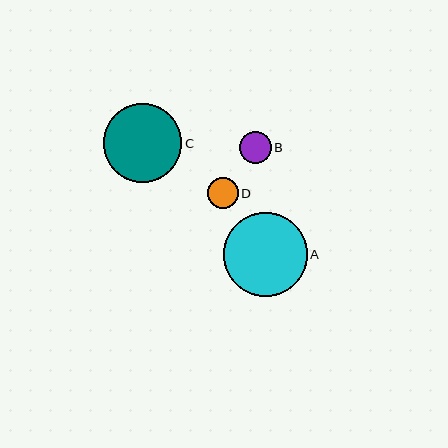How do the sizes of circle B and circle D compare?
Circle B and circle D are approximately the same size.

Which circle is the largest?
Circle A is the largest with a size of approximately 83 pixels.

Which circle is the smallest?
Circle D is the smallest with a size of approximately 31 pixels.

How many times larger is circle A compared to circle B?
Circle A is approximately 2.6 times the size of circle B.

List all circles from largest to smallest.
From largest to smallest: A, C, B, D.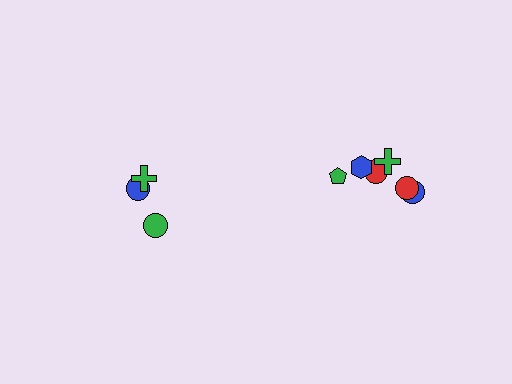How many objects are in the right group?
There are 6 objects.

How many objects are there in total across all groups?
There are 9 objects.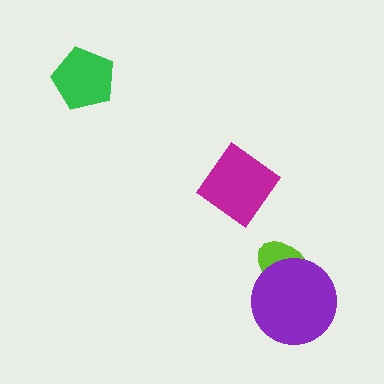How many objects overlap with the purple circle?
1 object overlaps with the purple circle.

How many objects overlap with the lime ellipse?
1 object overlaps with the lime ellipse.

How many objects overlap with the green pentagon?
0 objects overlap with the green pentagon.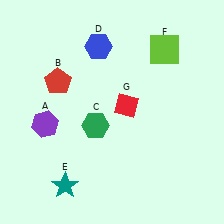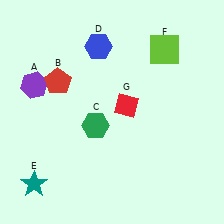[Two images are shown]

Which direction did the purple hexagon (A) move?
The purple hexagon (A) moved up.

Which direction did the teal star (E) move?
The teal star (E) moved left.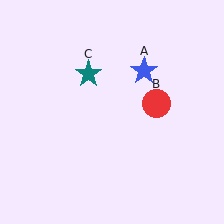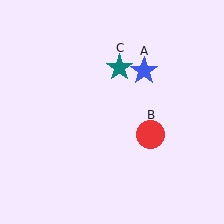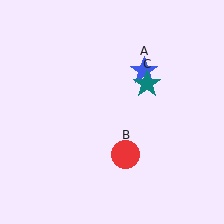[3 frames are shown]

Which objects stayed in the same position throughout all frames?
Blue star (object A) remained stationary.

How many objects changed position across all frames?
2 objects changed position: red circle (object B), teal star (object C).